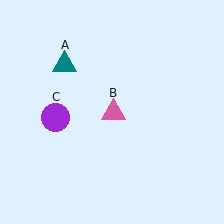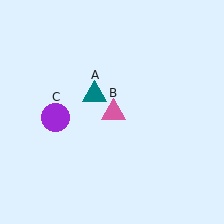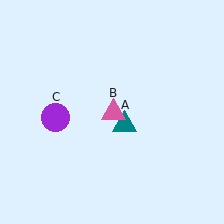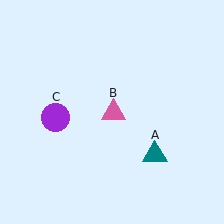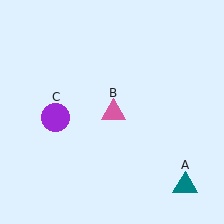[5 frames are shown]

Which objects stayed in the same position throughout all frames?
Pink triangle (object B) and purple circle (object C) remained stationary.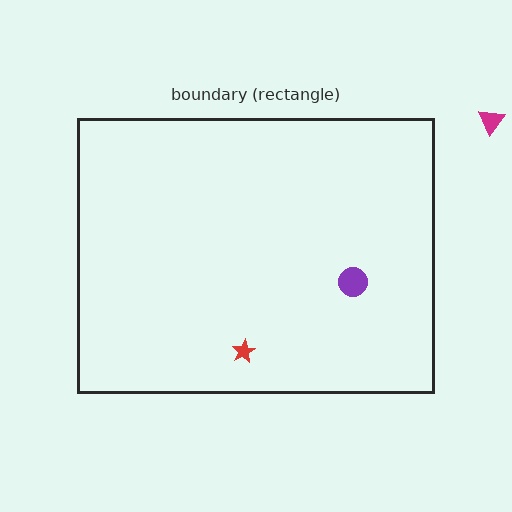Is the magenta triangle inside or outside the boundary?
Outside.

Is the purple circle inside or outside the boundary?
Inside.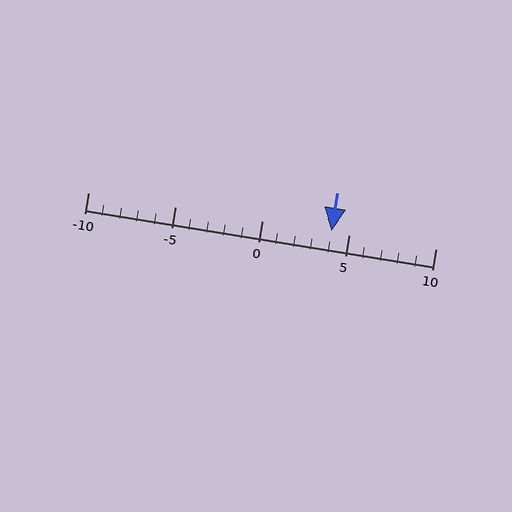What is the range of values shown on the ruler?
The ruler shows values from -10 to 10.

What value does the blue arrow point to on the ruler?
The blue arrow points to approximately 4.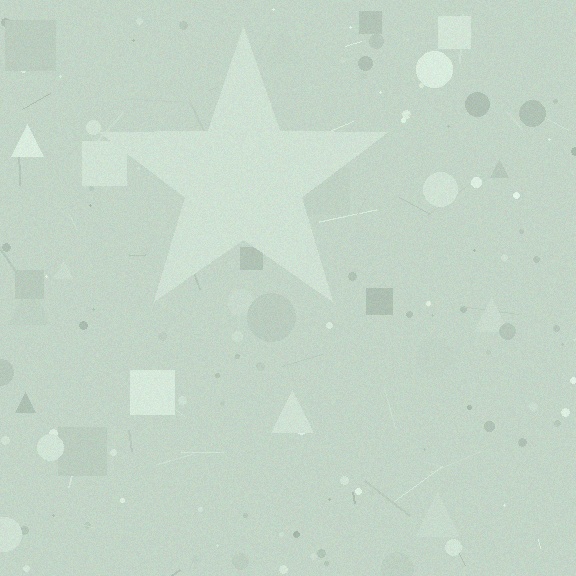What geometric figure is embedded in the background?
A star is embedded in the background.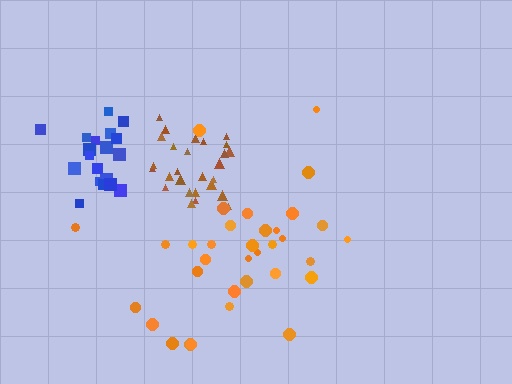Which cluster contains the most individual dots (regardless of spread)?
Orange (34).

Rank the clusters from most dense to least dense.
brown, blue, orange.